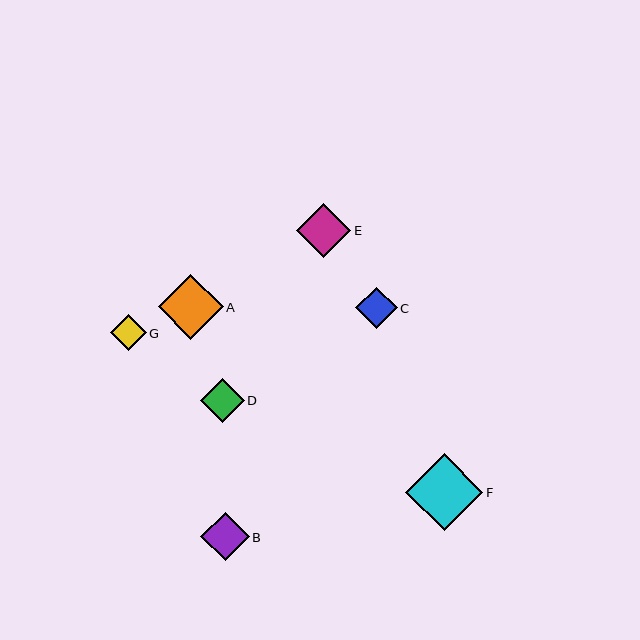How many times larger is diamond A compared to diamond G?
Diamond A is approximately 1.8 times the size of diamond G.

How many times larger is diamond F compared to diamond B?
Diamond F is approximately 1.6 times the size of diamond B.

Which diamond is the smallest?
Diamond G is the smallest with a size of approximately 36 pixels.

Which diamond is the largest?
Diamond F is the largest with a size of approximately 78 pixels.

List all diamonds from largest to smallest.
From largest to smallest: F, A, E, B, D, C, G.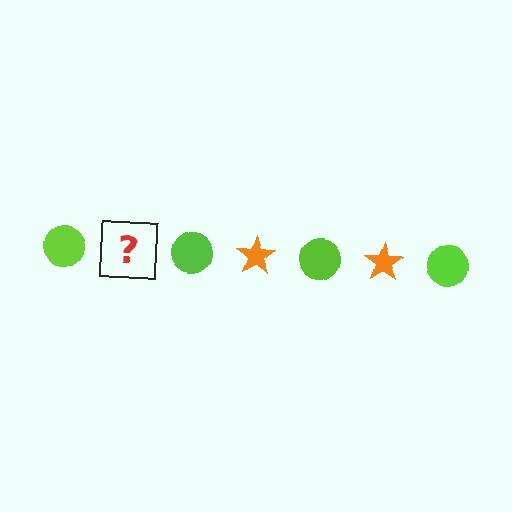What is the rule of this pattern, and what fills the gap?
The rule is that the pattern alternates between lime circle and orange star. The gap should be filled with an orange star.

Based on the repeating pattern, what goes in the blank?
The blank should be an orange star.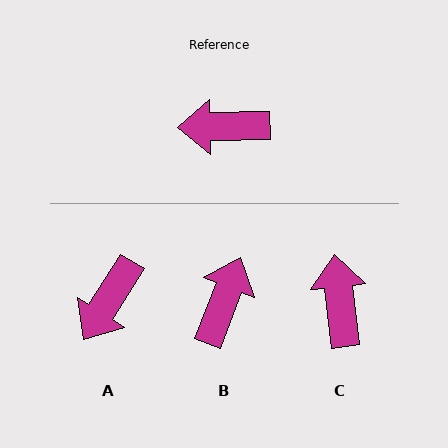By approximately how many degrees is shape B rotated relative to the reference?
Approximately 113 degrees clockwise.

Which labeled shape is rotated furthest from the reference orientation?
B, about 113 degrees away.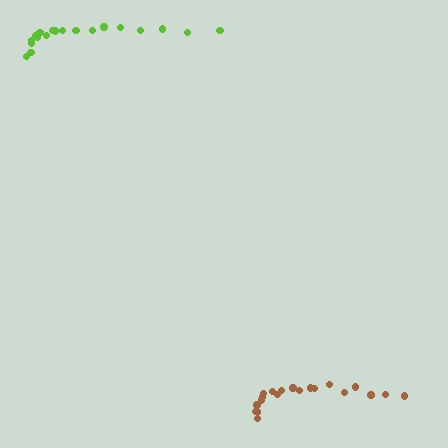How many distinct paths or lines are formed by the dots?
There are 2 distinct paths.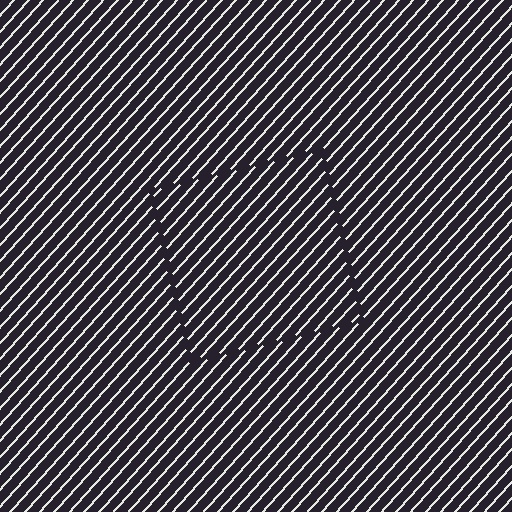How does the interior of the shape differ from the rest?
The interior of the shape contains the same grating, shifted by half a period — the contour is defined by the phase discontinuity where line-ends from the inner and outer gratings abut.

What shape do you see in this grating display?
An illusory square. The interior of the shape contains the same grating, shifted by half a period — the contour is defined by the phase discontinuity where line-ends from the inner and outer gratings abut.